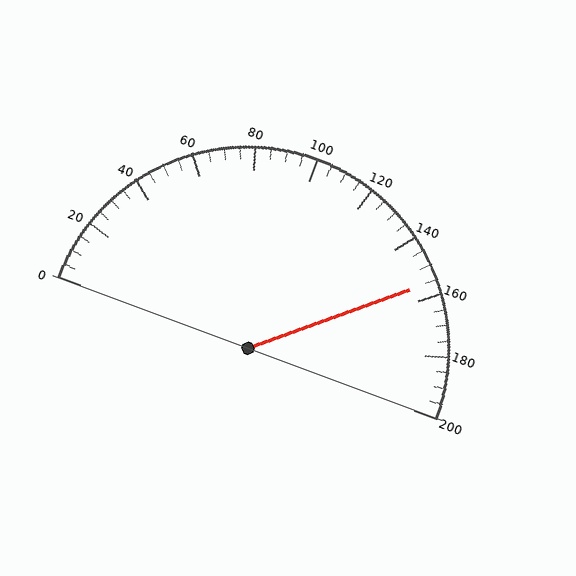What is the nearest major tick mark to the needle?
The nearest major tick mark is 160.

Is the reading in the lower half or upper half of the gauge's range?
The reading is in the upper half of the range (0 to 200).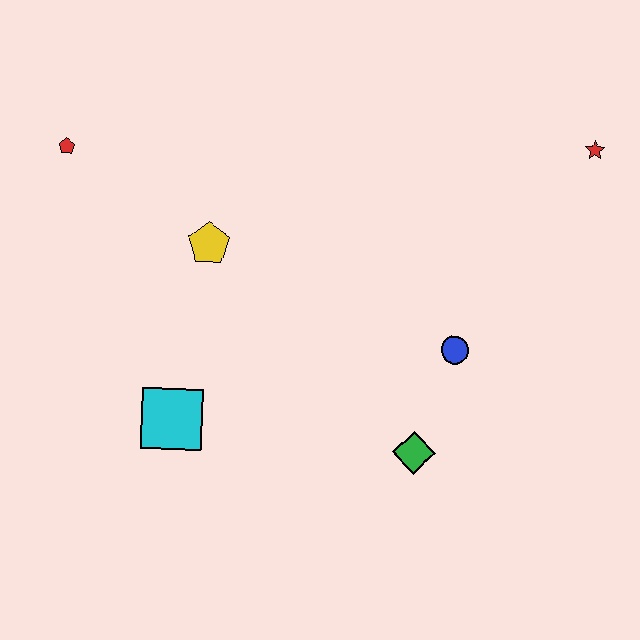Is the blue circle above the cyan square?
Yes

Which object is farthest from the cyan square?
The red star is farthest from the cyan square.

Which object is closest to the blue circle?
The green diamond is closest to the blue circle.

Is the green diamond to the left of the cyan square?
No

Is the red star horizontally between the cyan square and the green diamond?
No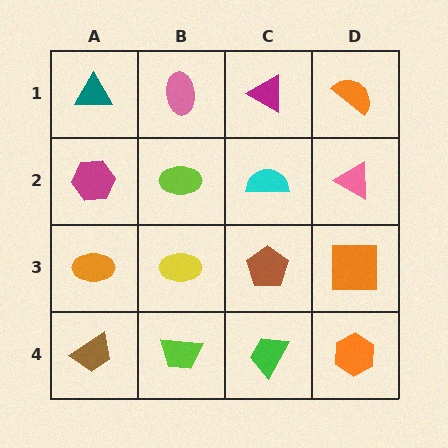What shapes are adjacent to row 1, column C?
A cyan semicircle (row 2, column C), a pink ellipse (row 1, column B), an orange semicircle (row 1, column D).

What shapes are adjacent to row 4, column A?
An orange ellipse (row 3, column A), a lime trapezoid (row 4, column B).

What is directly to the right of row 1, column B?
A magenta triangle.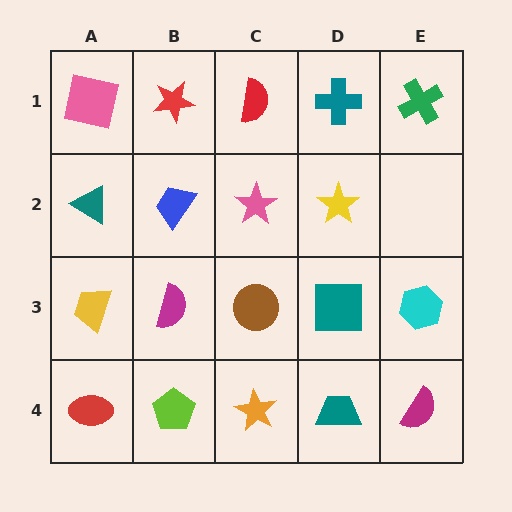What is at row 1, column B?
A red star.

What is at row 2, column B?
A blue trapezoid.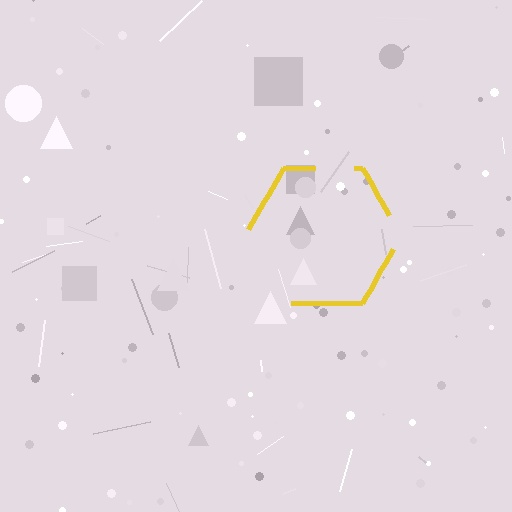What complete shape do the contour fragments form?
The contour fragments form a hexagon.